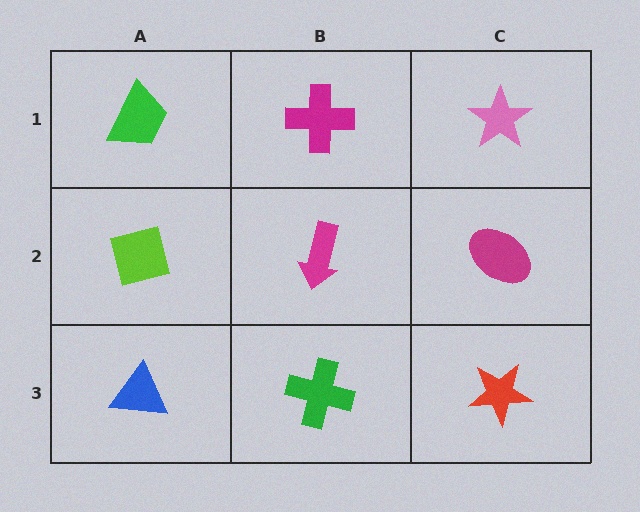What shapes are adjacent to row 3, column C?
A magenta ellipse (row 2, column C), a green cross (row 3, column B).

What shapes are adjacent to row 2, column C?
A pink star (row 1, column C), a red star (row 3, column C), a magenta arrow (row 2, column B).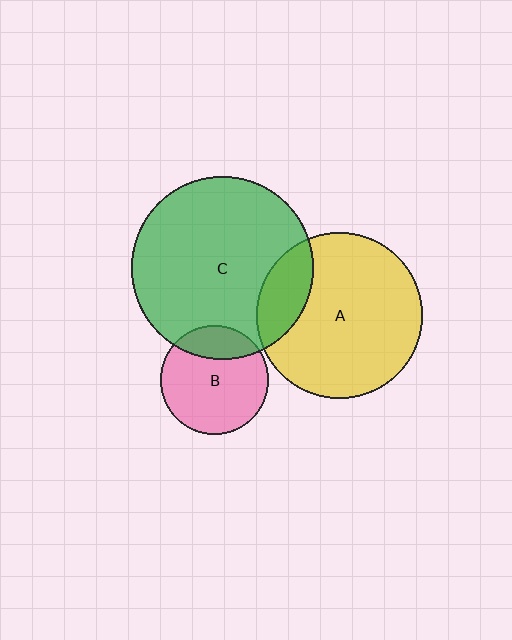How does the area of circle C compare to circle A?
Approximately 1.2 times.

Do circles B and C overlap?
Yes.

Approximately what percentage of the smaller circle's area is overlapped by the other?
Approximately 20%.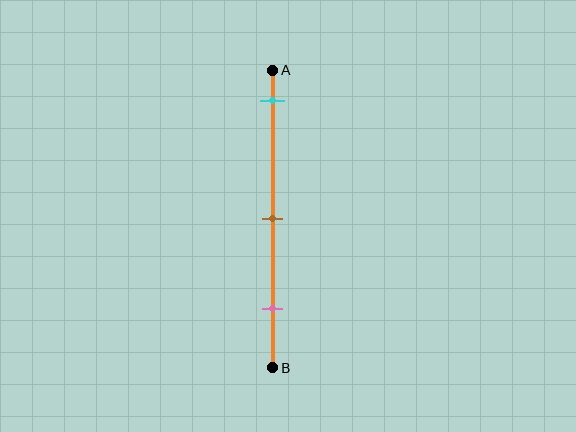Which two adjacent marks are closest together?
The brown and pink marks are the closest adjacent pair.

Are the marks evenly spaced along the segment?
Yes, the marks are approximately evenly spaced.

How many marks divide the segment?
There are 3 marks dividing the segment.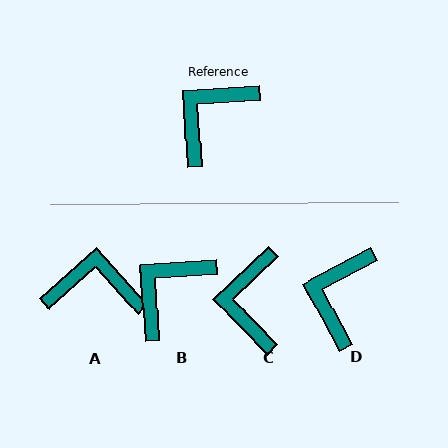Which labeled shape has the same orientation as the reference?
B.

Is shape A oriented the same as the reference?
No, it is off by about 51 degrees.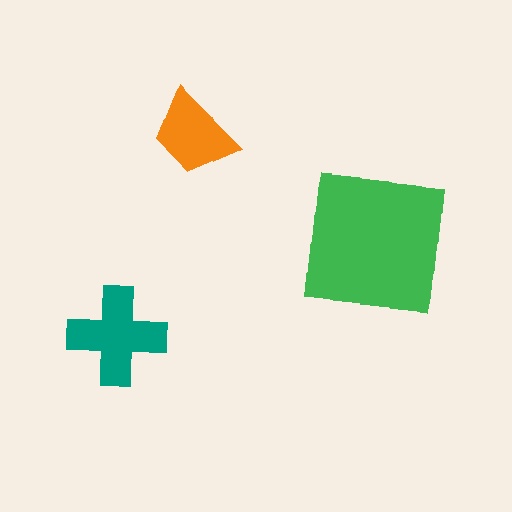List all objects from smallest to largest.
The orange trapezoid, the teal cross, the green square.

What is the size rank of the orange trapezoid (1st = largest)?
3rd.